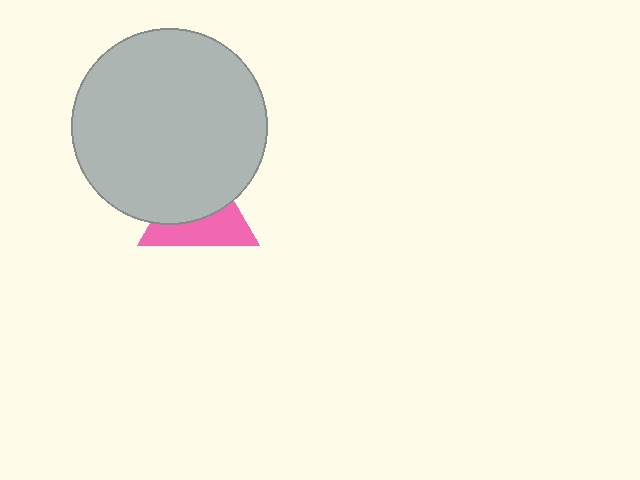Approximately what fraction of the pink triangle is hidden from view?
Roughly 55% of the pink triangle is hidden behind the light gray circle.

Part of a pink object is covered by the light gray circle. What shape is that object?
It is a triangle.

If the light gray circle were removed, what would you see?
You would see the complete pink triangle.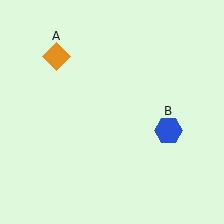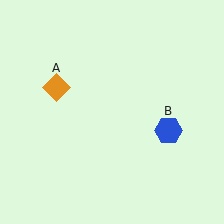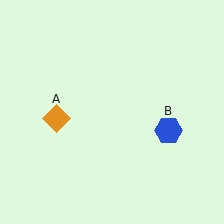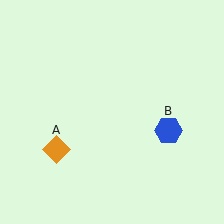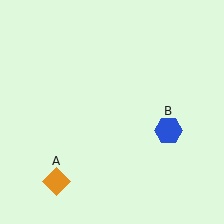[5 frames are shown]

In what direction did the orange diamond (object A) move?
The orange diamond (object A) moved down.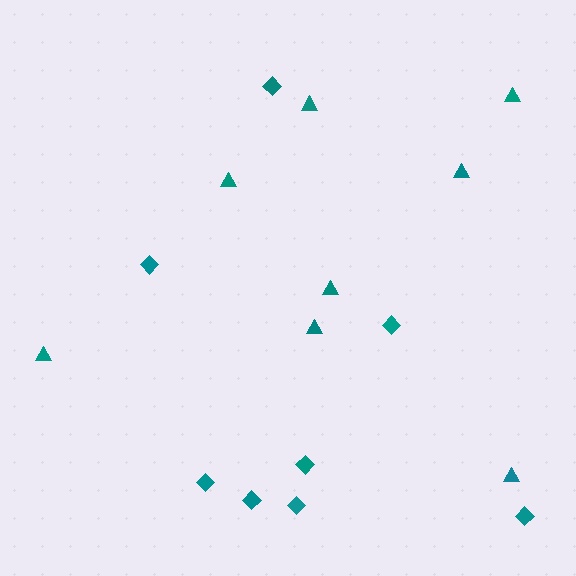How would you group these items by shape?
There are 2 groups: one group of triangles (8) and one group of diamonds (8).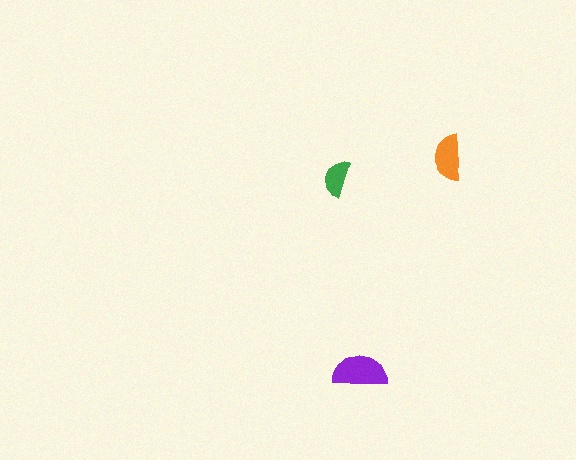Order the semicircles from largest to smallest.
the purple one, the orange one, the green one.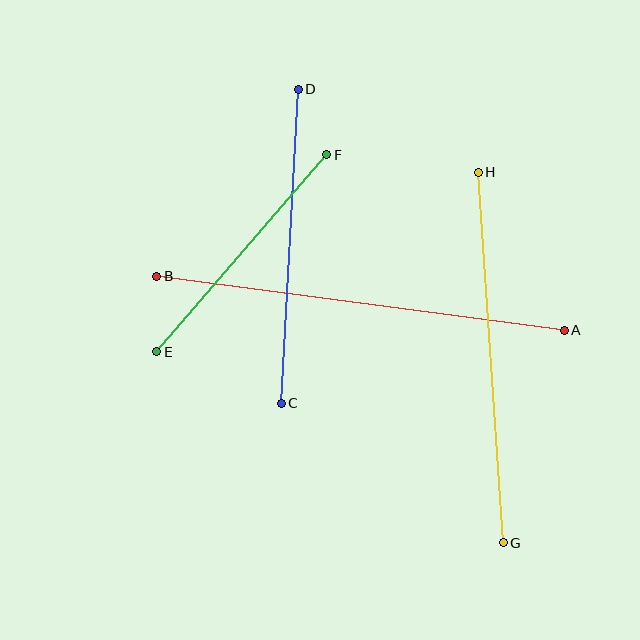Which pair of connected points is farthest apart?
Points A and B are farthest apart.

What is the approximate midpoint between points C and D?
The midpoint is at approximately (290, 246) pixels.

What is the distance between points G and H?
The distance is approximately 371 pixels.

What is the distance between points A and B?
The distance is approximately 411 pixels.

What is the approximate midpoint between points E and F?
The midpoint is at approximately (242, 253) pixels.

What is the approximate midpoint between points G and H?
The midpoint is at approximately (491, 357) pixels.